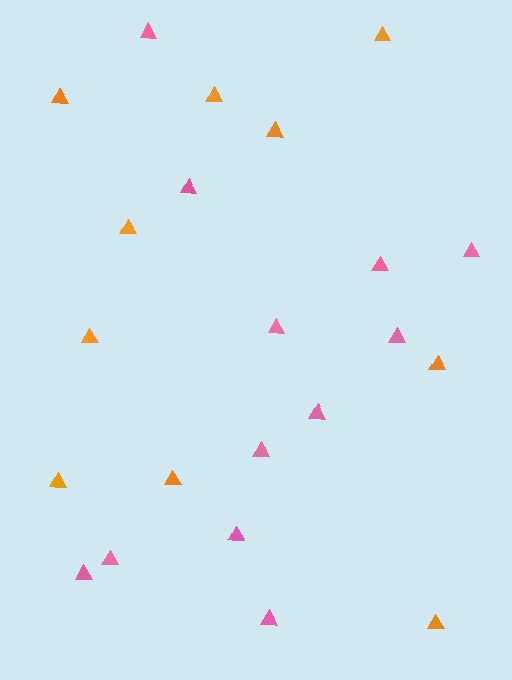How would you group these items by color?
There are 2 groups: one group of pink triangles (12) and one group of orange triangles (10).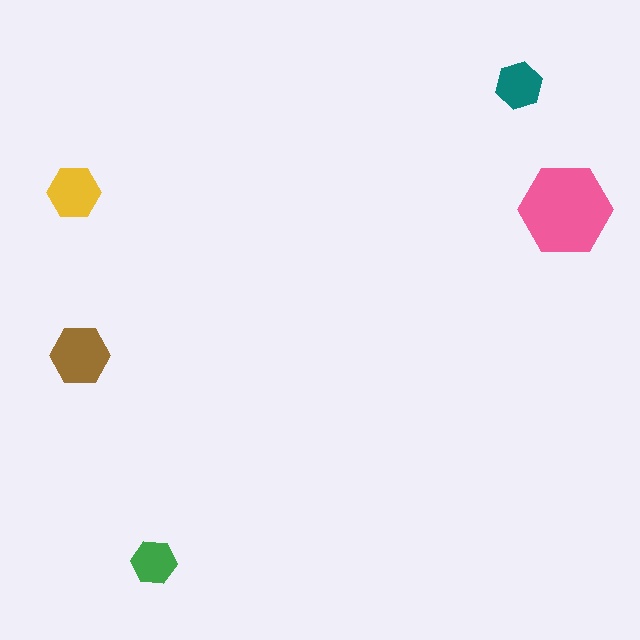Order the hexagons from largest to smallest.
the pink one, the brown one, the yellow one, the teal one, the green one.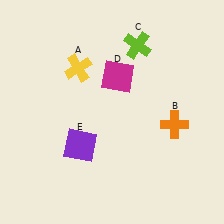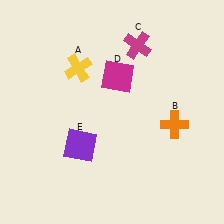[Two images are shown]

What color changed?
The cross (C) changed from lime in Image 1 to magenta in Image 2.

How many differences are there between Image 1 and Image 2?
There is 1 difference between the two images.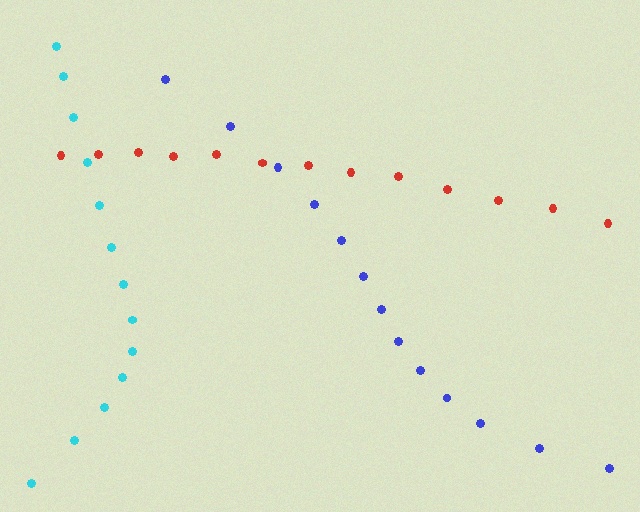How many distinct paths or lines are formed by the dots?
There are 3 distinct paths.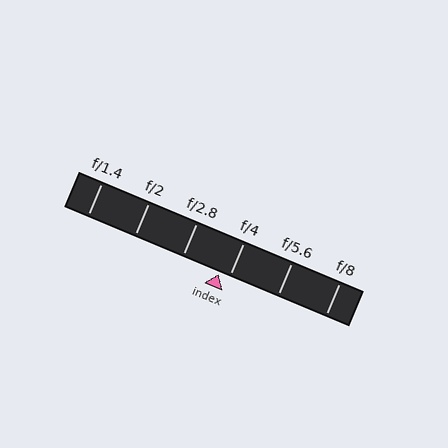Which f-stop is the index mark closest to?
The index mark is closest to f/4.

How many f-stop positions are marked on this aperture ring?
There are 6 f-stop positions marked.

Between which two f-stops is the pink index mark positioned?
The index mark is between f/2.8 and f/4.